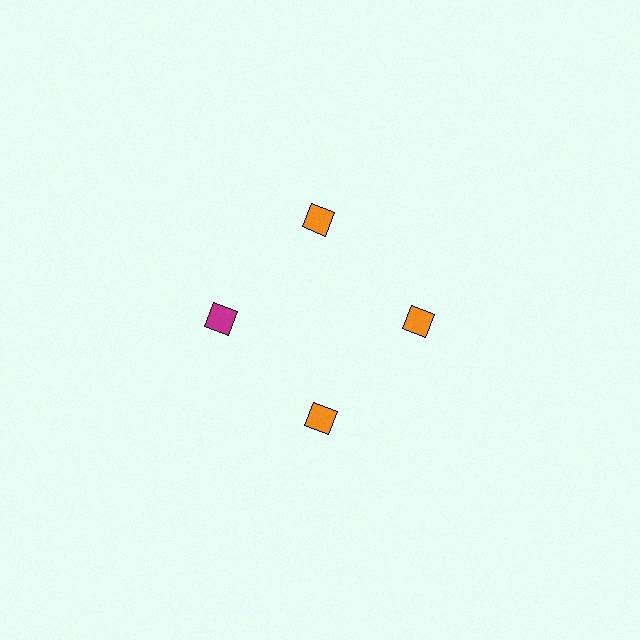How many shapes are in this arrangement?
There are 4 shapes arranged in a ring pattern.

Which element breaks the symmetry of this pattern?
The magenta diamond at roughly the 9 o'clock position breaks the symmetry. All other shapes are orange diamonds.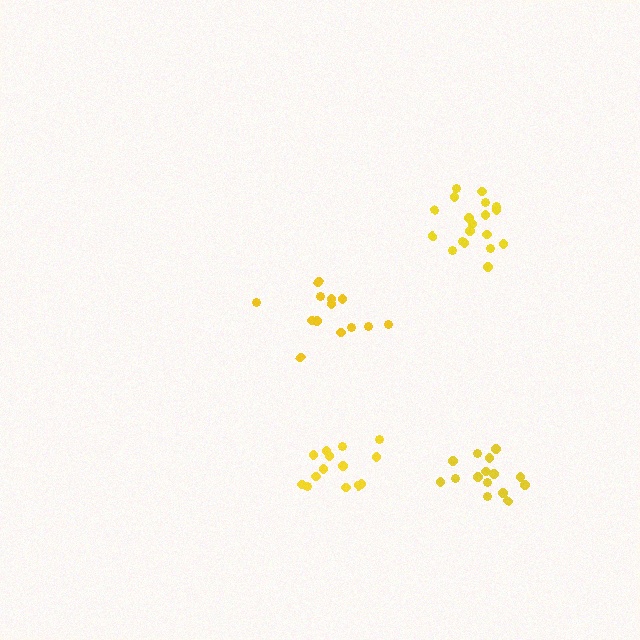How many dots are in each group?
Group 1: 16 dots, Group 2: 19 dots, Group 3: 14 dots, Group 4: 13 dots (62 total).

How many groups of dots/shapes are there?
There are 4 groups.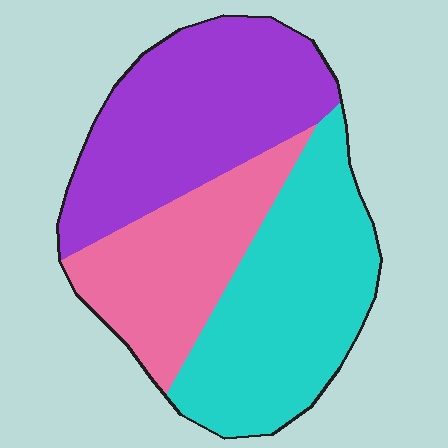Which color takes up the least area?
Pink, at roughly 25%.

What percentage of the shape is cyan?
Cyan covers roughly 40% of the shape.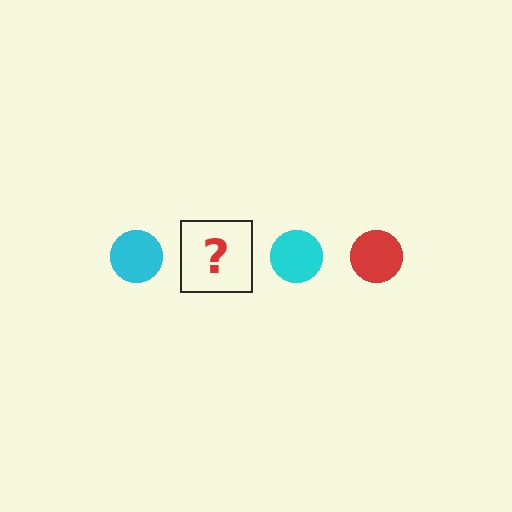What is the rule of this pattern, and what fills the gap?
The rule is that the pattern cycles through cyan, red circles. The gap should be filled with a red circle.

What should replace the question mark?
The question mark should be replaced with a red circle.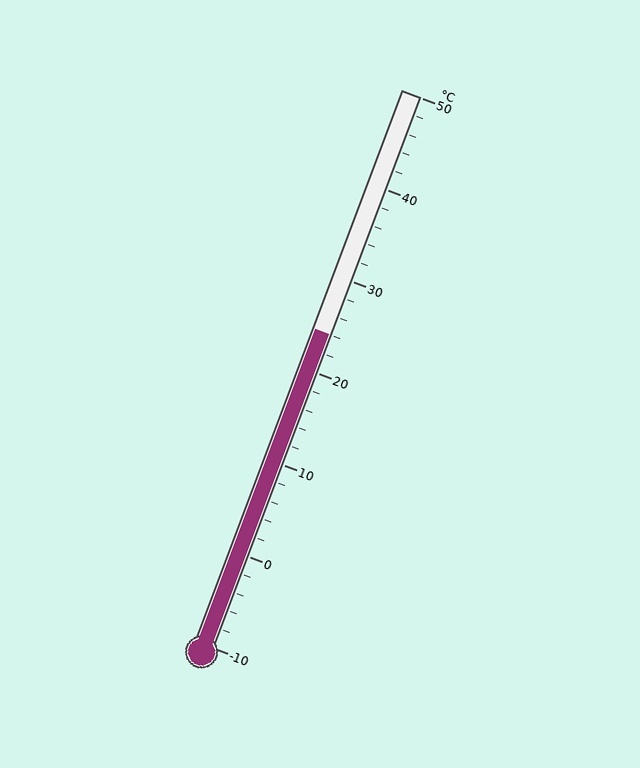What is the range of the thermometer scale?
The thermometer scale ranges from -10°C to 50°C.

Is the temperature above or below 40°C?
The temperature is below 40°C.